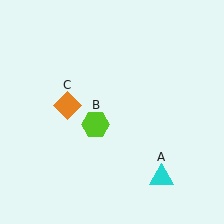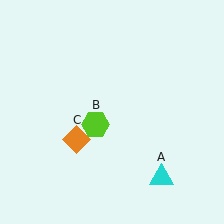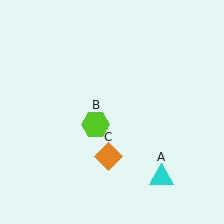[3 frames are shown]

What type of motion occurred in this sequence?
The orange diamond (object C) rotated counterclockwise around the center of the scene.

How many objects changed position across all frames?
1 object changed position: orange diamond (object C).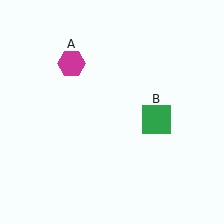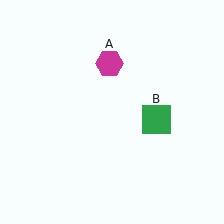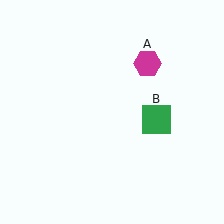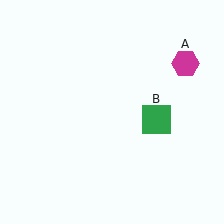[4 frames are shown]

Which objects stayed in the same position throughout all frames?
Green square (object B) remained stationary.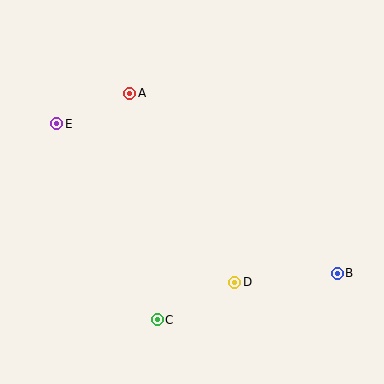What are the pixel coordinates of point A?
Point A is at (130, 93).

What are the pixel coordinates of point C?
Point C is at (157, 320).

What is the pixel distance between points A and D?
The distance between A and D is 216 pixels.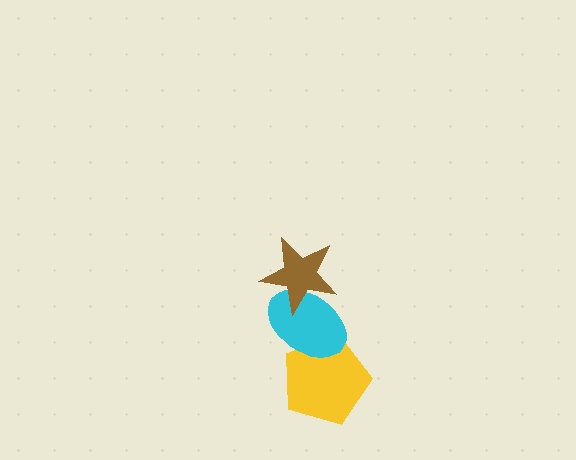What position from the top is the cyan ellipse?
The cyan ellipse is 2nd from the top.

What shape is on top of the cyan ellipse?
The brown star is on top of the cyan ellipse.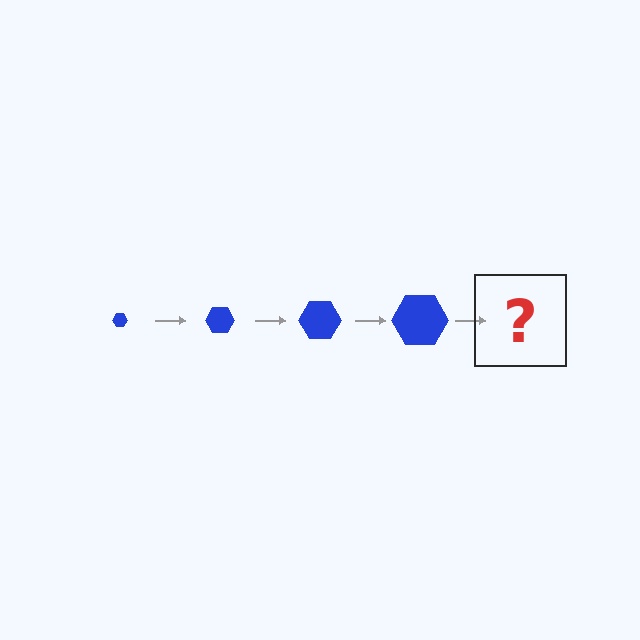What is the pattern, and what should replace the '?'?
The pattern is that the hexagon gets progressively larger each step. The '?' should be a blue hexagon, larger than the previous one.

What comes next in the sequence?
The next element should be a blue hexagon, larger than the previous one.